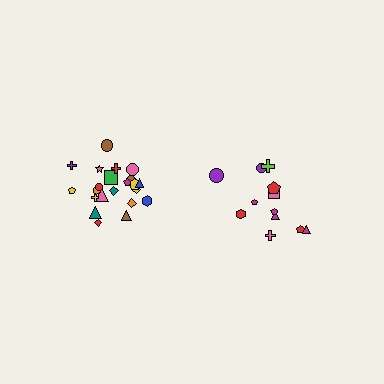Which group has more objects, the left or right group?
The left group.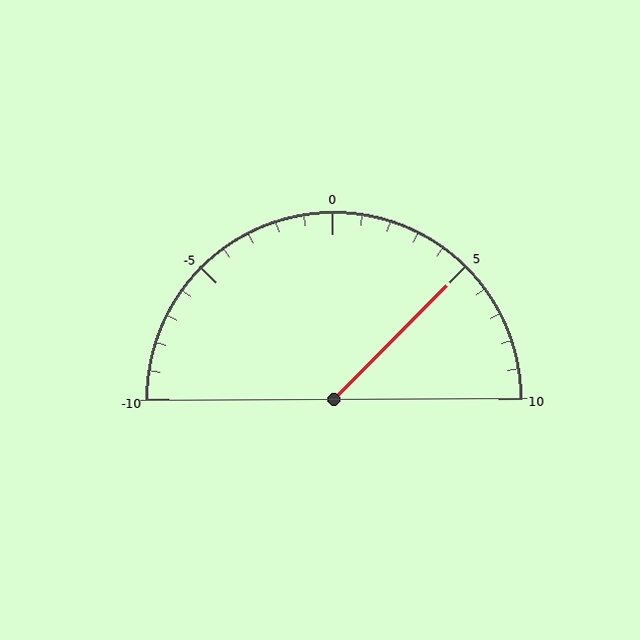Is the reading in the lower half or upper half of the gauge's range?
The reading is in the upper half of the range (-10 to 10).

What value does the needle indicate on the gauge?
The needle indicates approximately 5.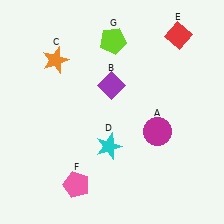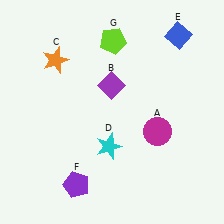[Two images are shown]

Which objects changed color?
E changed from red to blue. F changed from pink to purple.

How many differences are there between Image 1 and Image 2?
There are 2 differences between the two images.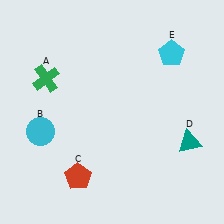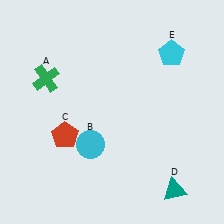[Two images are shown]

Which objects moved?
The objects that moved are: the cyan circle (B), the red pentagon (C), the teal triangle (D).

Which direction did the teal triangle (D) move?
The teal triangle (D) moved down.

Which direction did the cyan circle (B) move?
The cyan circle (B) moved right.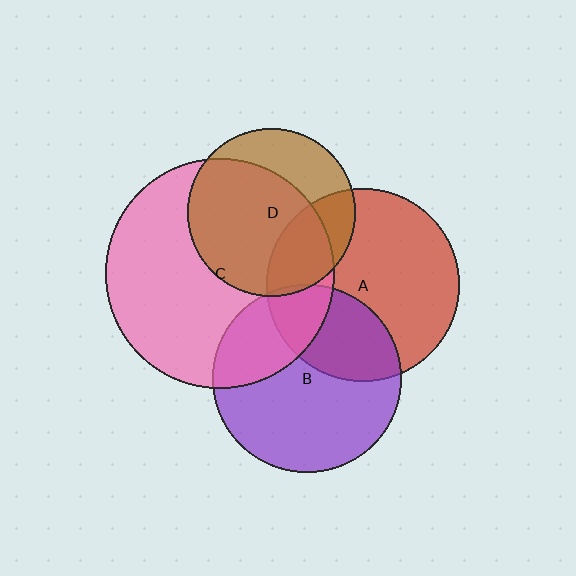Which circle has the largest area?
Circle C (pink).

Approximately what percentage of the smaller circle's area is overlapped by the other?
Approximately 30%.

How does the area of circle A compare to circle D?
Approximately 1.3 times.